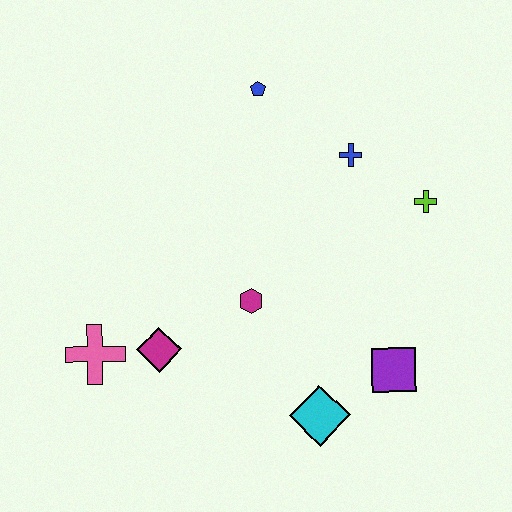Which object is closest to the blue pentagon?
The blue cross is closest to the blue pentagon.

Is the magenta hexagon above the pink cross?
Yes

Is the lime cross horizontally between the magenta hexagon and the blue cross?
No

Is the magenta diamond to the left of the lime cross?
Yes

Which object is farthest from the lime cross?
The pink cross is farthest from the lime cross.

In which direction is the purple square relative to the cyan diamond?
The purple square is to the right of the cyan diamond.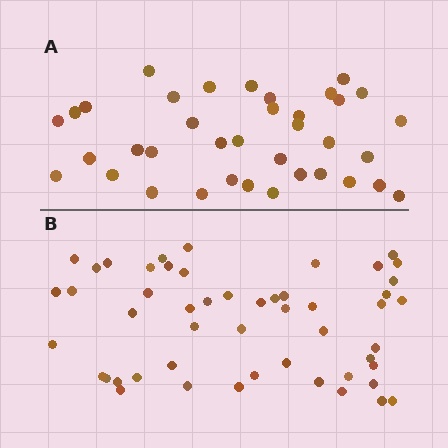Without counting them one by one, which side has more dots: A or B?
Region B (the bottom region) has more dots.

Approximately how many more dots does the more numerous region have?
Region B has approximately 15 more dots than region A.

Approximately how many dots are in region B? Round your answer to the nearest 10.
About 50 dots. (The exact count is 51, which rounds to 50.)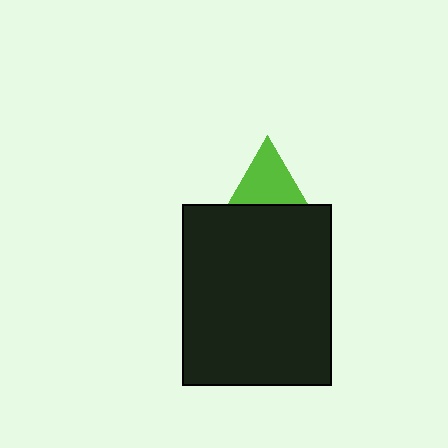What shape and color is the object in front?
The object in front is a black rectangle.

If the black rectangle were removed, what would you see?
You would see the complete lime triangle.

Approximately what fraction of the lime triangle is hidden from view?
Roughly 49% of the lime triangle is hidden behind the black rectangle.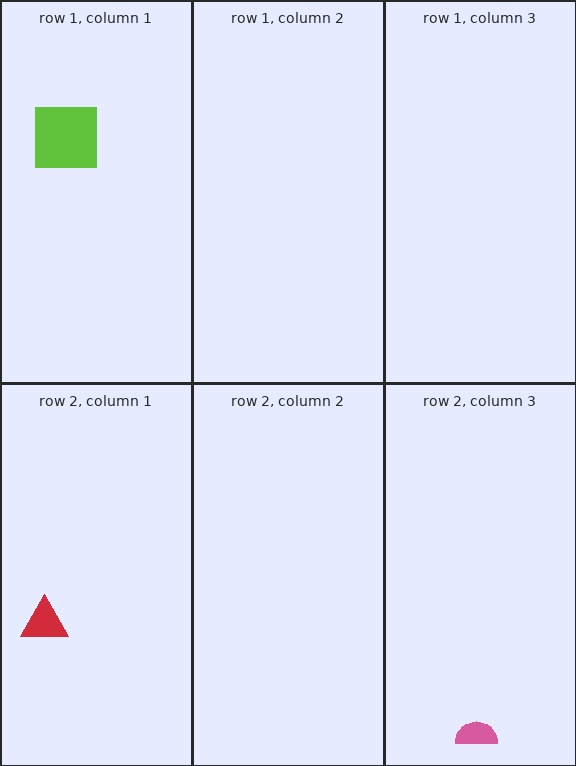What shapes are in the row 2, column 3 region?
The pink semicircle.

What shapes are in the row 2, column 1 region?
The red triangle.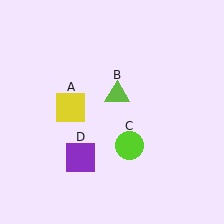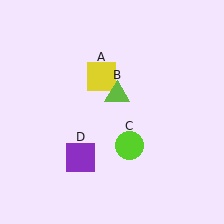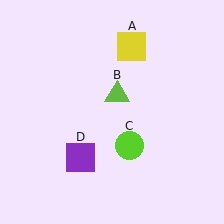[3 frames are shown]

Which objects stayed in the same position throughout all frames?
Lime triangle (object B) and lime circle (object C) and purple square (object D) remained stationary.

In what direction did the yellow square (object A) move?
The yellow square (object A) moved up and to the right.